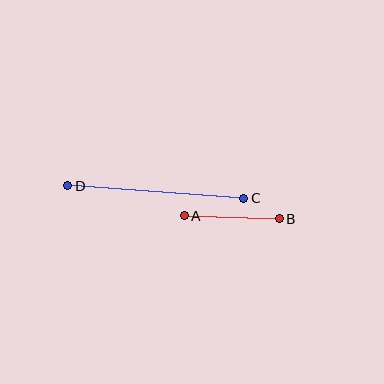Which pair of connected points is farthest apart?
Points C and D are farthest apart.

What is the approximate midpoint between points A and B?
The midpoint is at approximately (232, 217) pixels.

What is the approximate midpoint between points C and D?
The midpoint is at approximately (156, 192) pixels.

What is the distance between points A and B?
The distance is approximately 95 pixels.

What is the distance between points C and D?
The distance is approximately 177 pixels.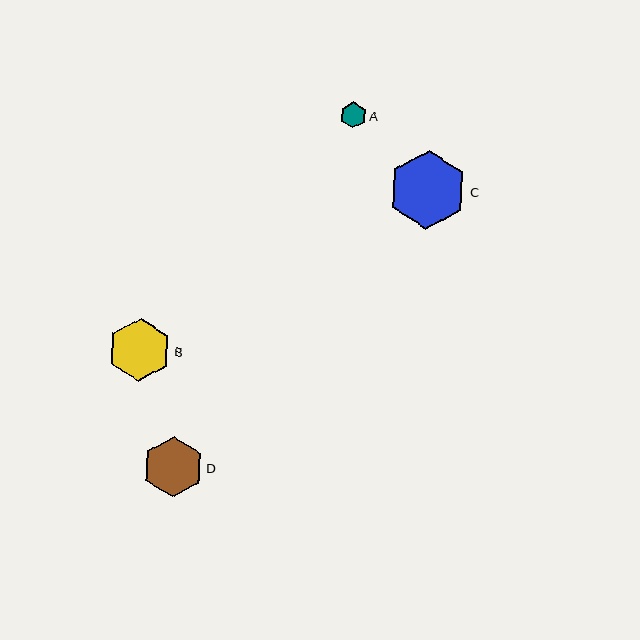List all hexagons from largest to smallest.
From largest to smallest: C, B, D, A.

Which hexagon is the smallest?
Hexagon A is the smallest with a size of approximately 26 pixels.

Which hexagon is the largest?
Hexagon C is the largest with a size of approximately 79 pixels.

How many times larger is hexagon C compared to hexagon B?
Hexagon C is approximately 1.2 times the size of hexagon B.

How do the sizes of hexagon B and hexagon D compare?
Hexagon B and hexagon D are approximately the same size.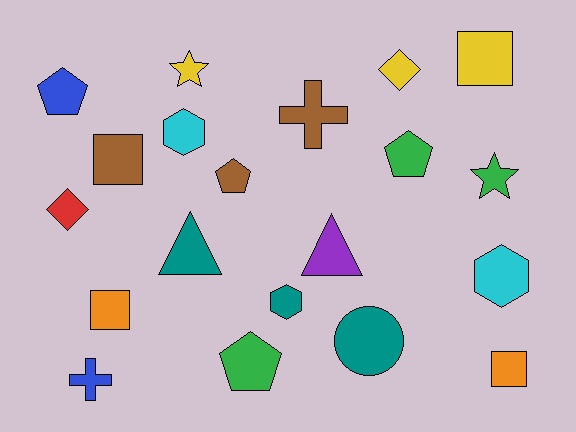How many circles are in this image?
There is 1 circle.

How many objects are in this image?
There are 20 objects.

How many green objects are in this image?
There are 3 green objects.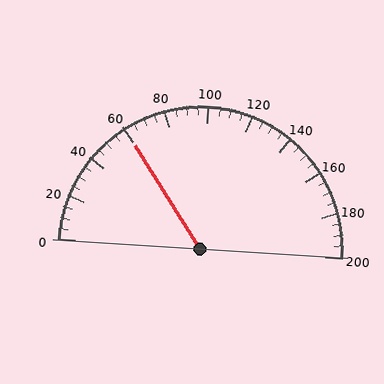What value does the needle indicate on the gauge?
The needle indicates approximately 60.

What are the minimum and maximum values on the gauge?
The gauge ranges from 0 to 200.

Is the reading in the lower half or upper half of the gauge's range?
The reading is in the lower half of the range (0 to 200).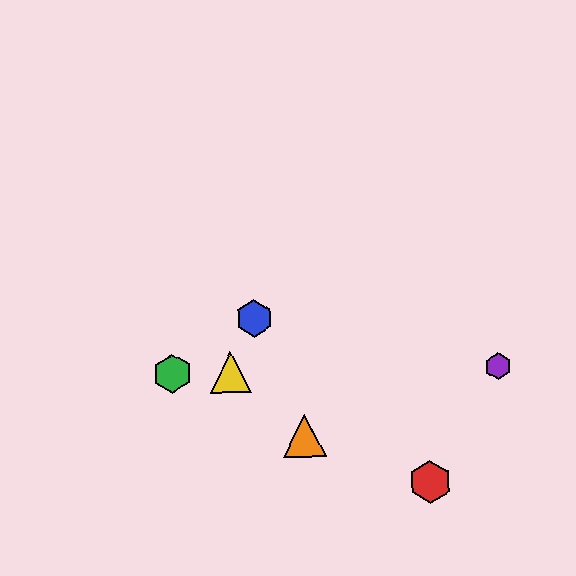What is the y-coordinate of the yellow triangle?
The yellow triangle is at y≈372.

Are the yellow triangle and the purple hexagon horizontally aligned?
Yes, both are at y≈372.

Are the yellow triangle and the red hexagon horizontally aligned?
No, the yellow triangle is at y≈372 and the red hexagon is at y≈482.